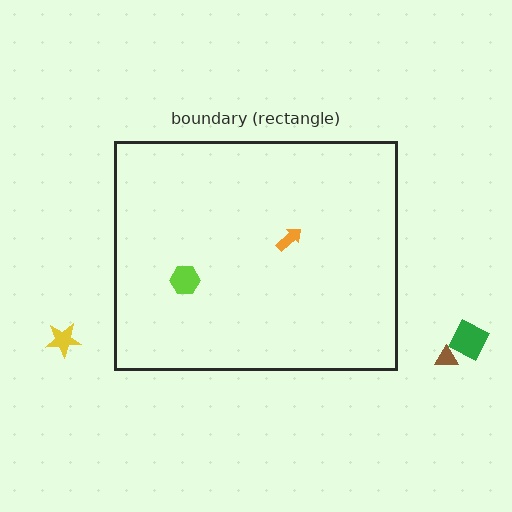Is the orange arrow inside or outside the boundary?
Inside.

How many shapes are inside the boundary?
2 inside, 3 outside.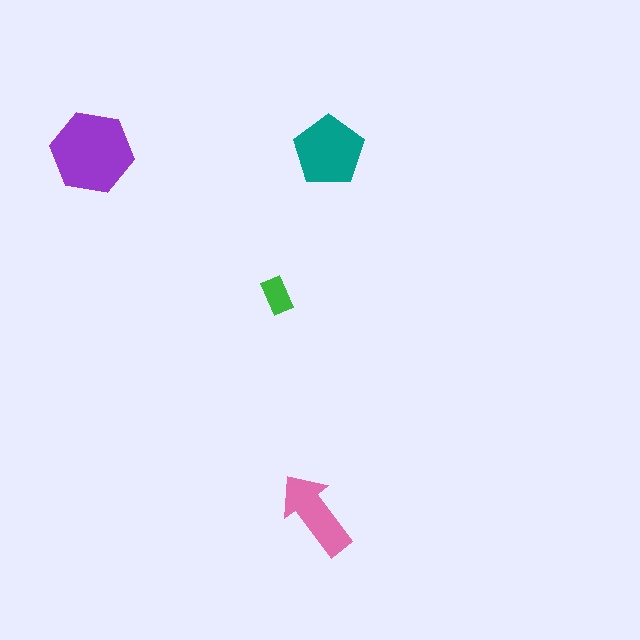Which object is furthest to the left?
The purple hexagon is leftmost.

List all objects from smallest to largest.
The green rectangle, the pink arrow, the teal pentagon, the purple hexagon.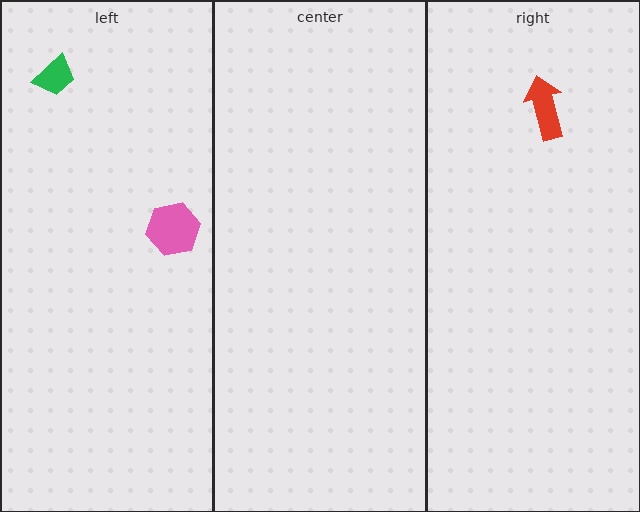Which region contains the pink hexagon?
The left region.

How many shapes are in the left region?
2.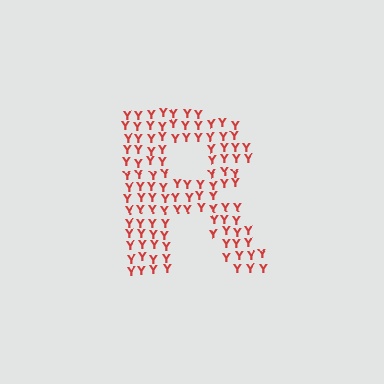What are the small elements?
The small elements are letter Y's.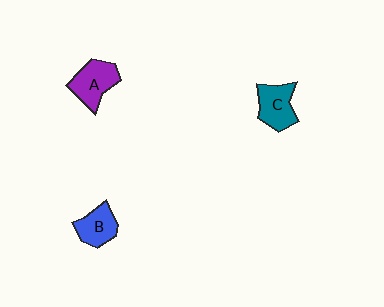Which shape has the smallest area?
Shape B (blue).